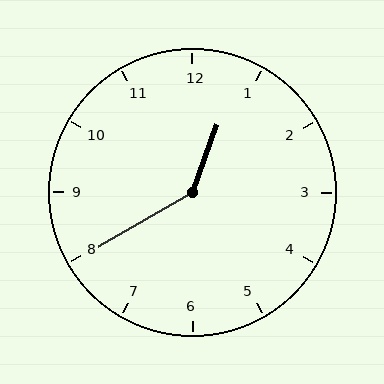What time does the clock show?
12:40.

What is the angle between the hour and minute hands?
Approximately 140 degrees.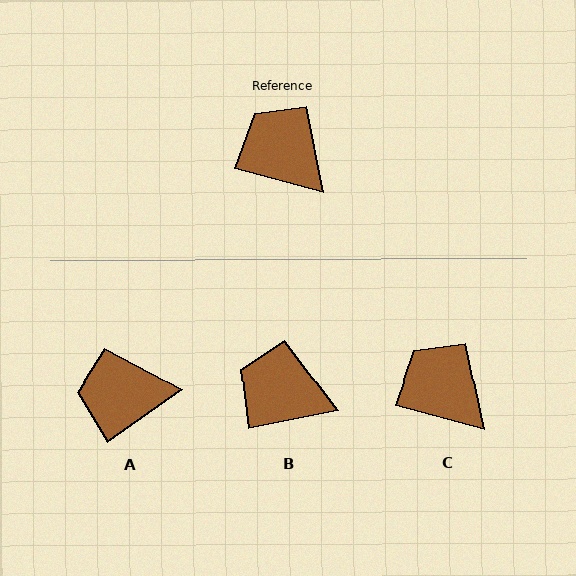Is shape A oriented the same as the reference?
No, it is off by about 50 degrees.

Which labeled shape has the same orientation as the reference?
C.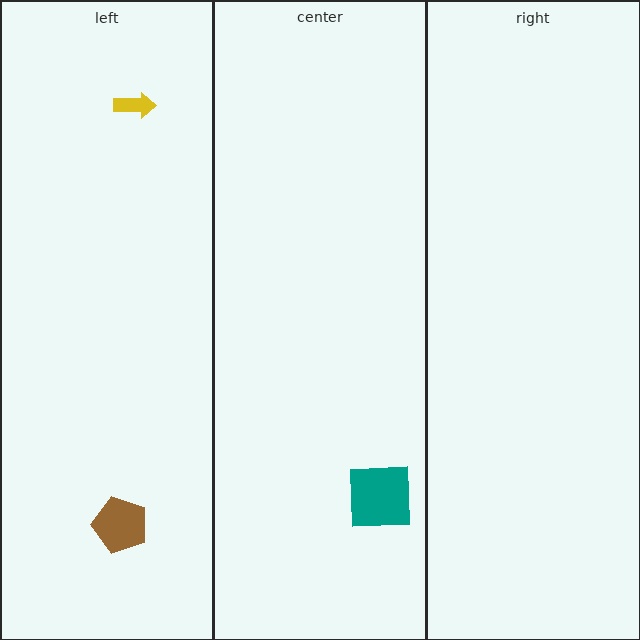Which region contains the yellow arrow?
The left region.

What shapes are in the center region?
The teal square.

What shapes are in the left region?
The brown pentagon, the yellow arrow.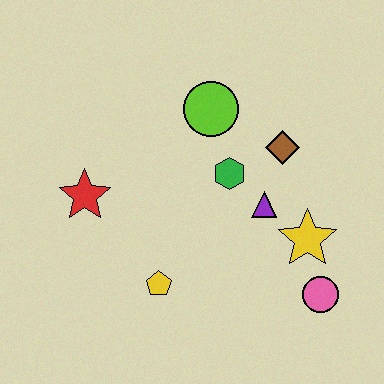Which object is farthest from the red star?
The pink circle is farthest from the red star.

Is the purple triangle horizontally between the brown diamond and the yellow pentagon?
Yes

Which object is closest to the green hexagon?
The purple triangle is closest to the green hexagon.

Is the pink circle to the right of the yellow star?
Yes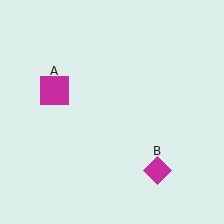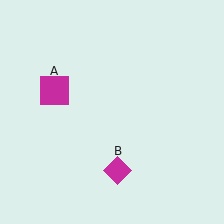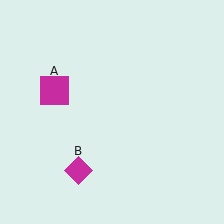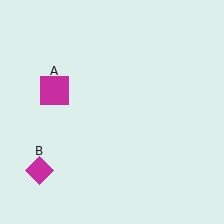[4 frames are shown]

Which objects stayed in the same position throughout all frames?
Magenta square (object A) remained stationary.